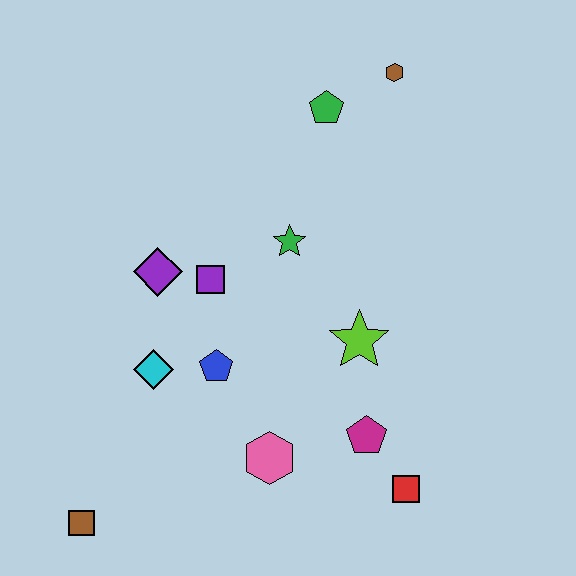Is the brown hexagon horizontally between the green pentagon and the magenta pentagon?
No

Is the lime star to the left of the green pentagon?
No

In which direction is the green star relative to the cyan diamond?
The green star is to the right of the cyan diamond.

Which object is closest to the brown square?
The cyan diamond is closest to the brown square.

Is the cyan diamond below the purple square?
Yes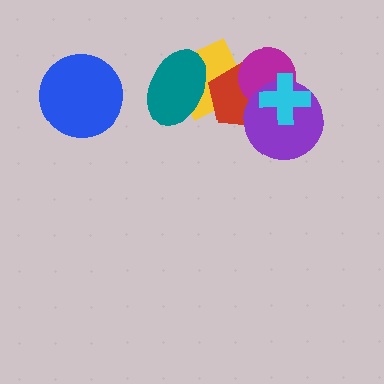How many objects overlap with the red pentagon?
5 objects overlap with the red pentagon.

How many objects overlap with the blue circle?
0 objects overlap with the blue circle.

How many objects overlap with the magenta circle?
3 objects overlap with the magenta circle.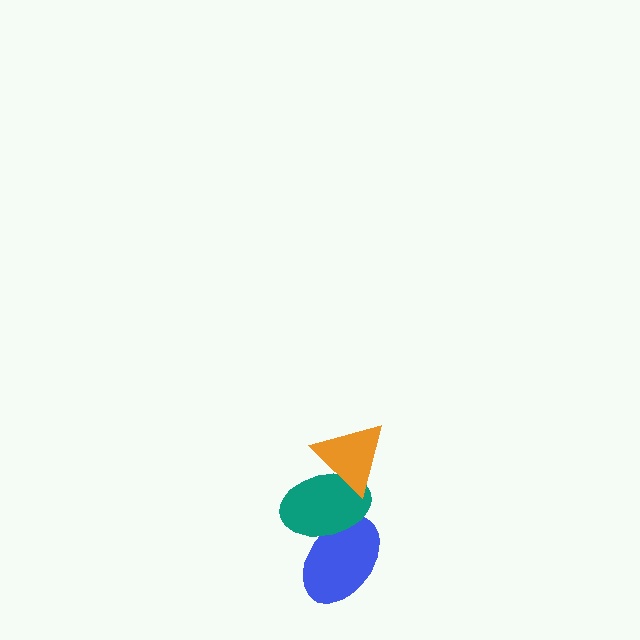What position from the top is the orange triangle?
The orange triangle is 1st from the top.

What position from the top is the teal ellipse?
The teal ellipse is 2nd from the top.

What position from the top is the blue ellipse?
The blue ellipse is 3rd from the top.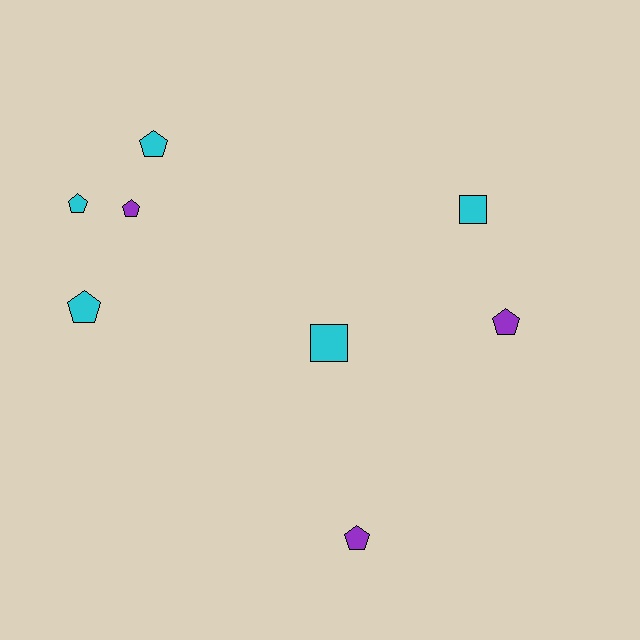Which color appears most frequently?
Cyan, with 5 objects.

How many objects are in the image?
There are 8 objects.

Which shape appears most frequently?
Pentagon, with 6 objects.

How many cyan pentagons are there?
There are 3 cyan pentagons.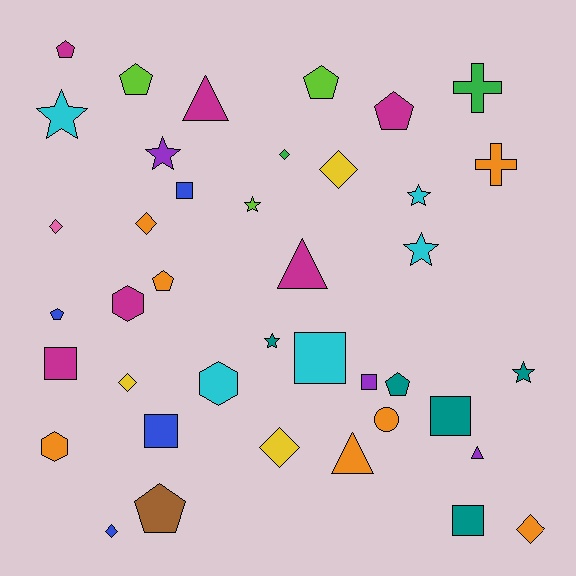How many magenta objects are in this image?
There are 6 magenta objects.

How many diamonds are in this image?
There are 8 diamonds.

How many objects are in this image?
There are 40 objects.